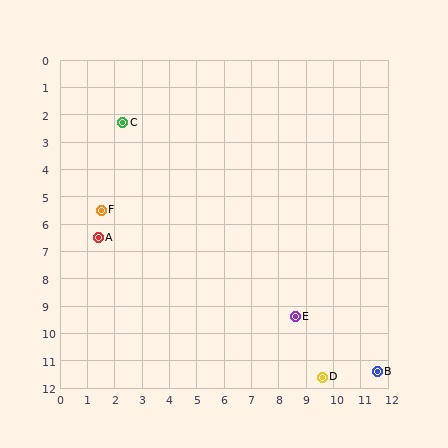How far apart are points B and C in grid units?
Points B and C are about 13.0 grid units apart.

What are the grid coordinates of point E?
Point E is at approximately (8.6, 9.4).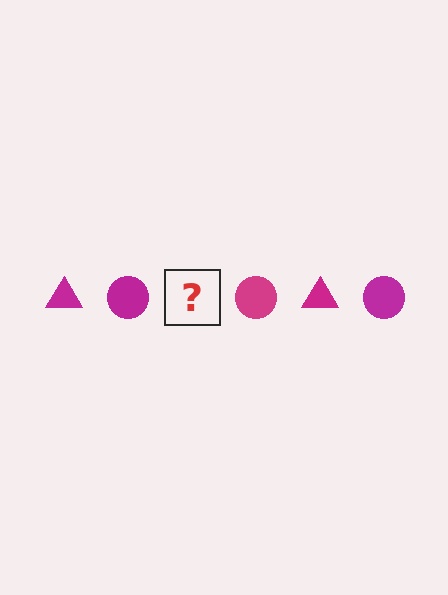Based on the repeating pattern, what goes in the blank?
The blank should be a magenta triangle.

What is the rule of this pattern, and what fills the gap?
The rule is that the pattern cycles through triangle, circle shapes in magenta. The gap should be filled with a magenta triangle.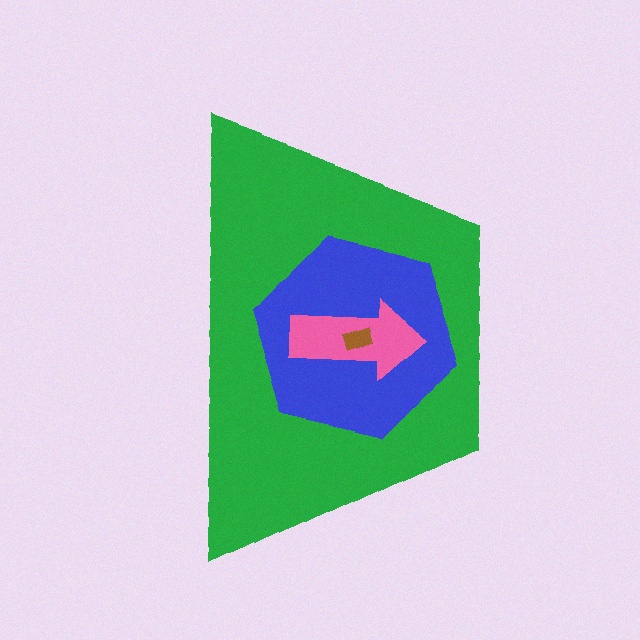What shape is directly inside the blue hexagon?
The pink arrow.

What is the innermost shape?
The brown rectangle.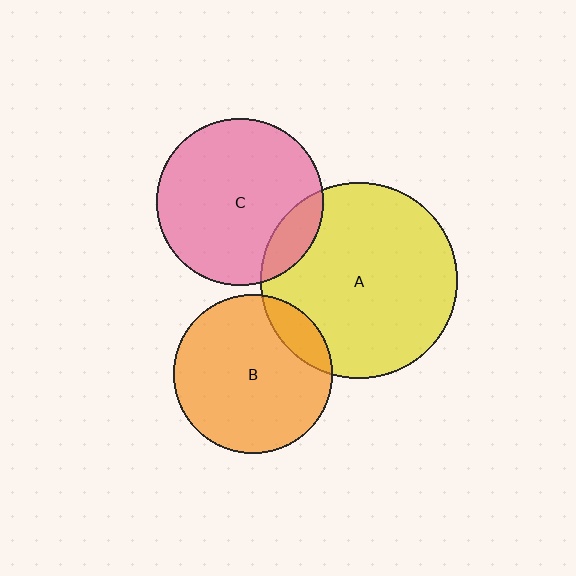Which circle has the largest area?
Circle A (yellow).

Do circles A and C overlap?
Yes.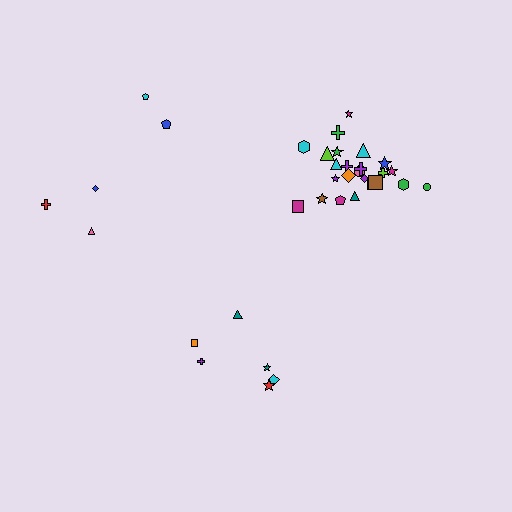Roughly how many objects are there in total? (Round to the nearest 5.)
Roughly 35 objects in total.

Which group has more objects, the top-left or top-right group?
The top-right group.